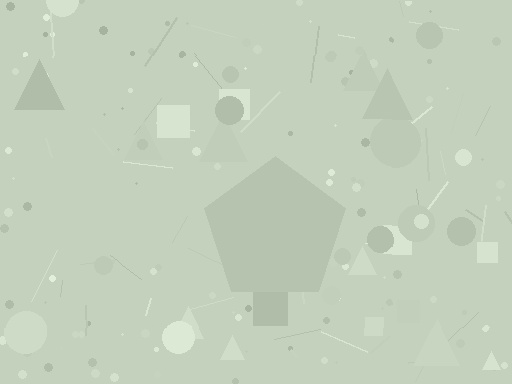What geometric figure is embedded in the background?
A pentagon is embedded in the background.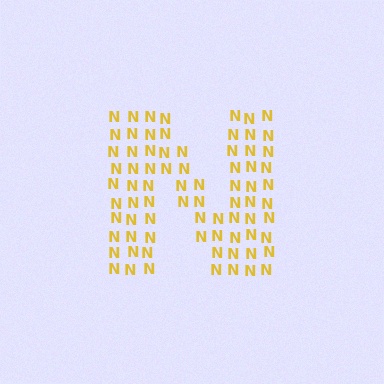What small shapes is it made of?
It is made of small letter N's.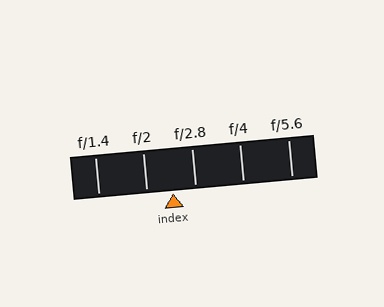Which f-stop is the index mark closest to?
The index mark is closest to f/2.8.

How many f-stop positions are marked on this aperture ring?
There are 5 f-stop positions marked.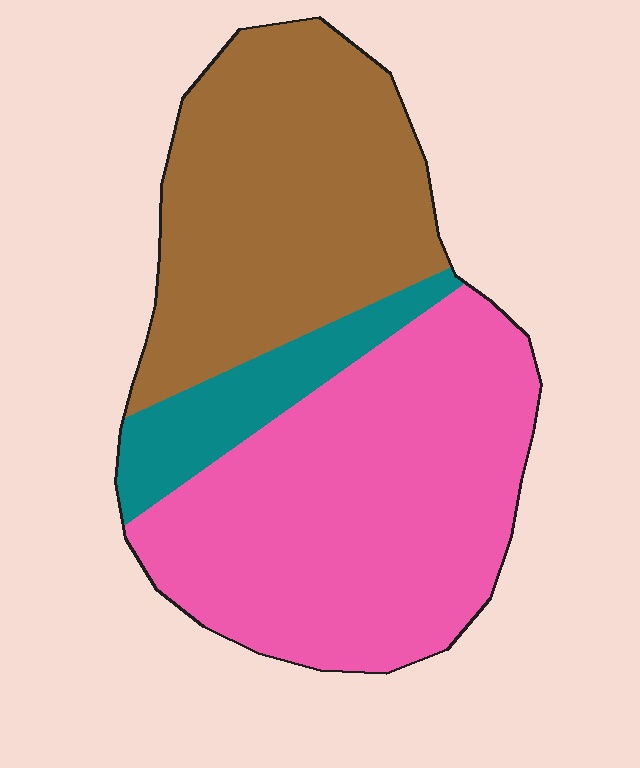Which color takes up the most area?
Pink, at roughly 50%.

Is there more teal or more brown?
Brown.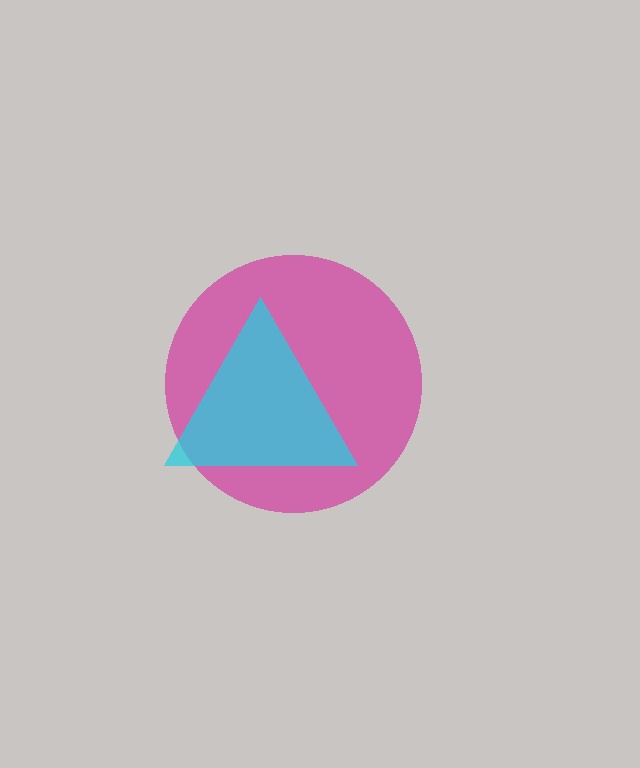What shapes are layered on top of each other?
The layered shapes are: a magenta circle, a cyan triangle.